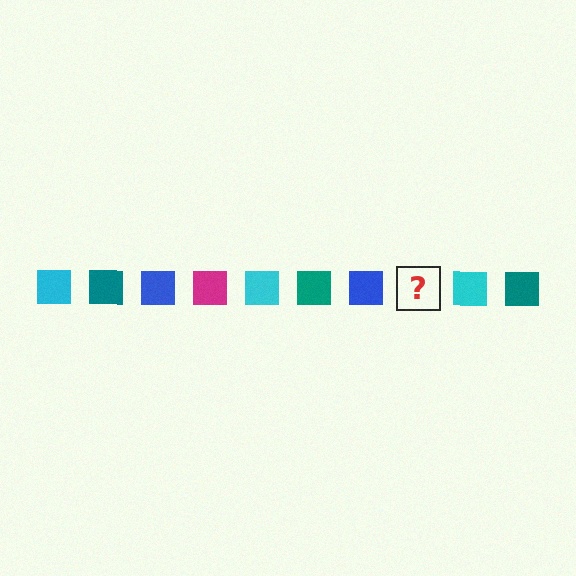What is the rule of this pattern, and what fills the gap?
The rule is that the pattern cycles through cyan, teal, blue, magenta squares. The gap should be filled with a magenta square.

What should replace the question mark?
The question mark should be replaced with a magenta square.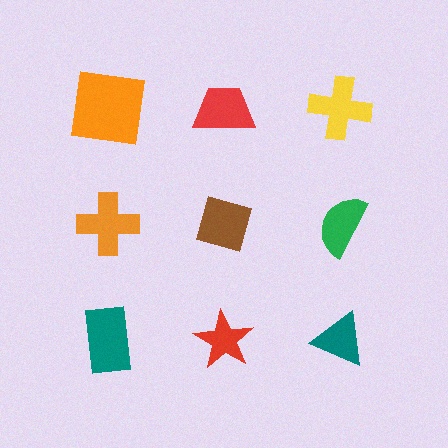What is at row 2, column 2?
A brown diamond.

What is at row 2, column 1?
An orange cross.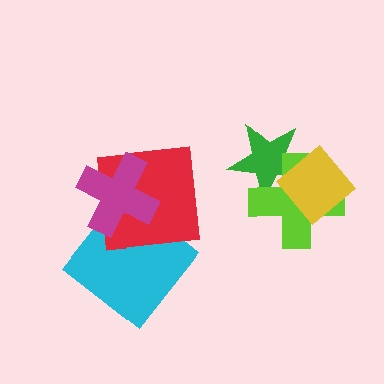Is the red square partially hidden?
Yes, it is partially covered by another shape.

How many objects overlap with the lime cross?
2 objects overlap with the lime cross.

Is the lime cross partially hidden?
Yes, it is partially covered by another shape.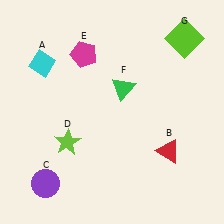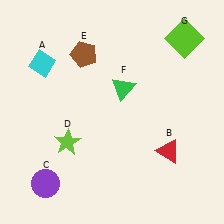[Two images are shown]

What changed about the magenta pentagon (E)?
In Image 1, E is magenta. In Image 2, it changed to brown.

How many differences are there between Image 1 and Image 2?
There is 1 difference between the two images.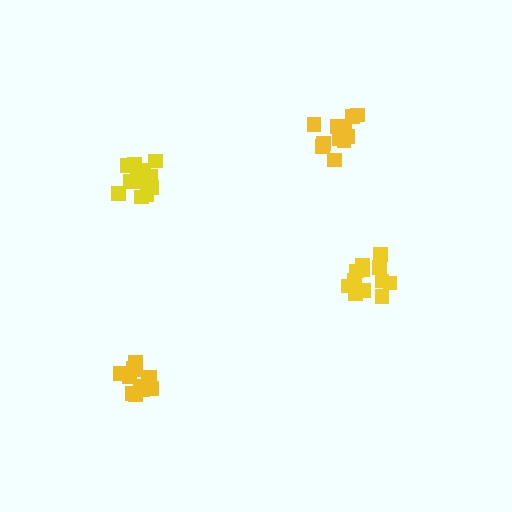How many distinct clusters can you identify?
There are 4 distinct clusters.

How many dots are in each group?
Group 1: 12 dots, Group 2: 13 dots, Group 3: 12 dots, Group 4: 15 dots (52 total).